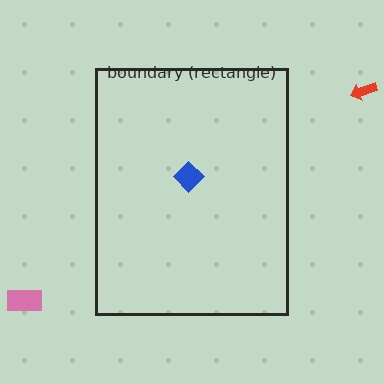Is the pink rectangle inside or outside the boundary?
Outside.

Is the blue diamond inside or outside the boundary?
Inside.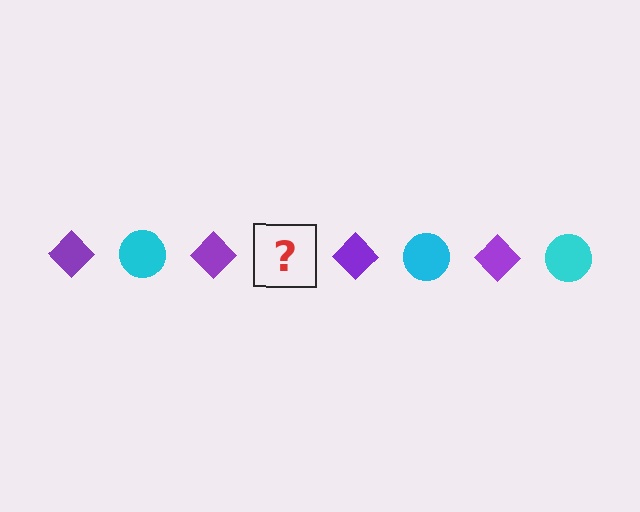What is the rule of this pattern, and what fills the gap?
The rule is that the pattern alternates between purple diamond and cyan circle. The gap should be filled with a cyan circle.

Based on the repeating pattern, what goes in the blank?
The blank should be a cyan circle.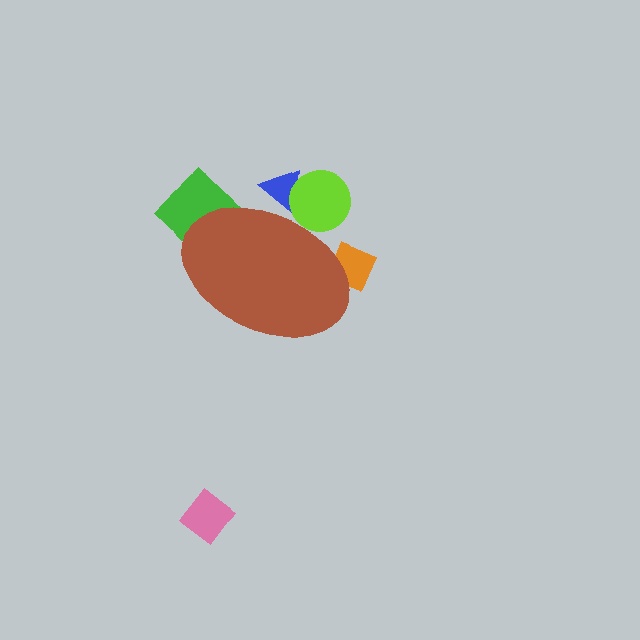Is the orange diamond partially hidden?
Yes, the orange diamond is partially hidden behind the brown ellipse.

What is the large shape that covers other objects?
A brown ellipse.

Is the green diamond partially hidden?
Yes, the green diamond is partially hidden behind the brown ellipse.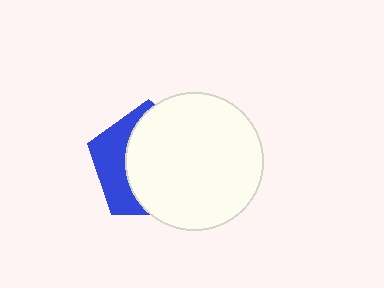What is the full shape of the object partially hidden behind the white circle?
The partially hidden object is a blue pentagon.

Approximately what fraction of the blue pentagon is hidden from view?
Roughly 67% of the blue pentagon is hidden behind the white circle.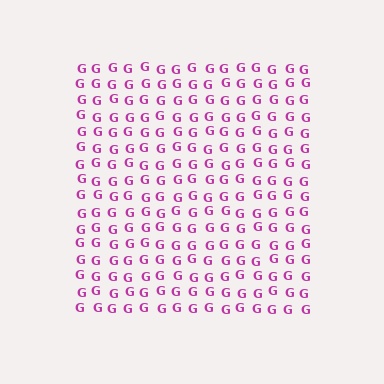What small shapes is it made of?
It is made of small letter G's.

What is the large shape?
The large shape is a square.